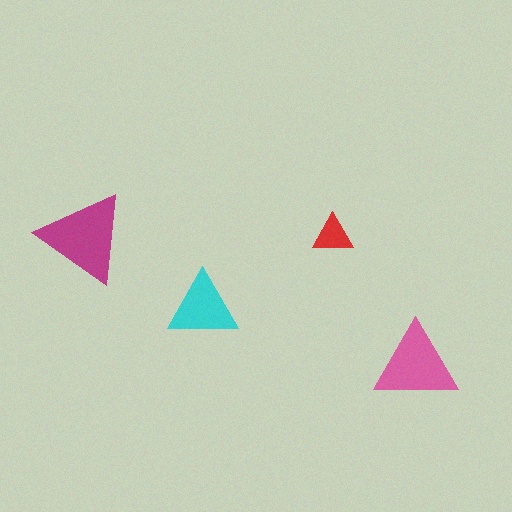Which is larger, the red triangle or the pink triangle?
The pink one.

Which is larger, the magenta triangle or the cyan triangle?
The magenta one.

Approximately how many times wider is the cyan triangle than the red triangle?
About 2 times wider.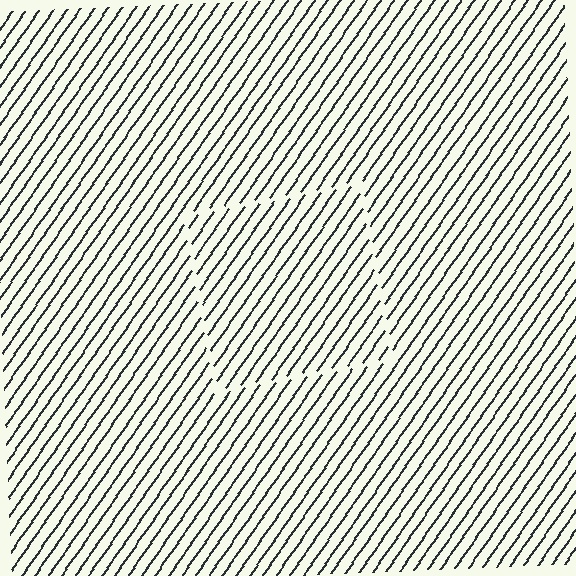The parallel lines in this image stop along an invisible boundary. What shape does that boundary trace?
An illusory square. The interior of the shape contains the same grating, shifted by half a period — the contour is defined by the phase discontinuity where line-ends from the inner and outer gratings abut.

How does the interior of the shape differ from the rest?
The interior of the shape contains the same grating, shifted by half a period — the contour is defined by the phase discontinuity where line-ends from the inner and outer gratings abut.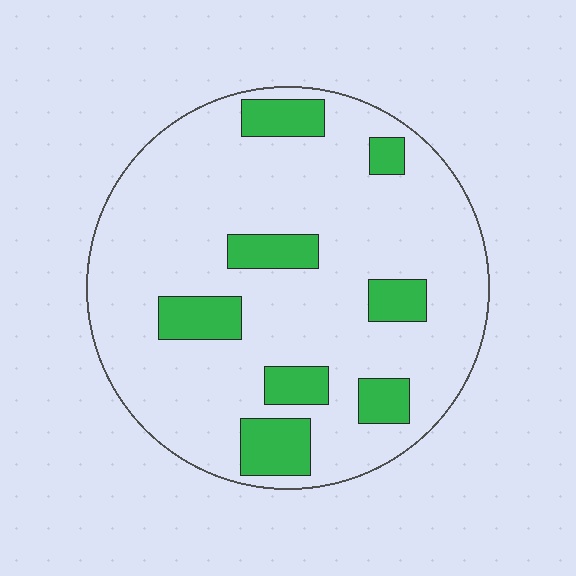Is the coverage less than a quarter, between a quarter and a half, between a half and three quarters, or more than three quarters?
Less than a quarter.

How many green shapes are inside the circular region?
8.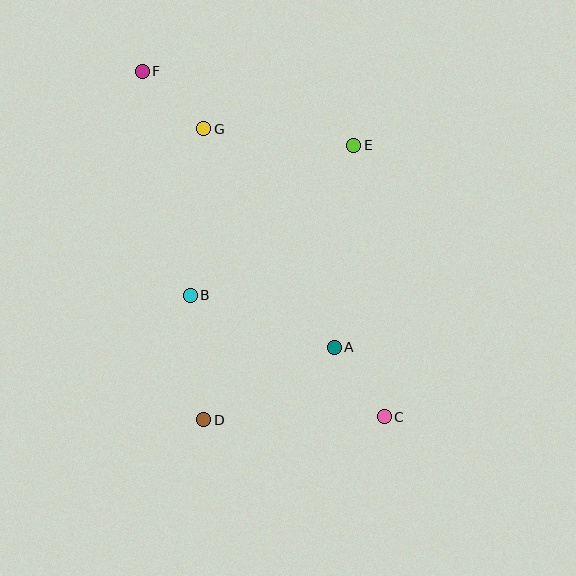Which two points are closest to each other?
Points F and G are closest to each other.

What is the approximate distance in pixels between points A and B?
The distance between A and B is approximately 153 pixels.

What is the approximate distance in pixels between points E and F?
The distance between E and F is approximately 224 pixels.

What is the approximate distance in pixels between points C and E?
The distance between C and E is approximately 273 pixels.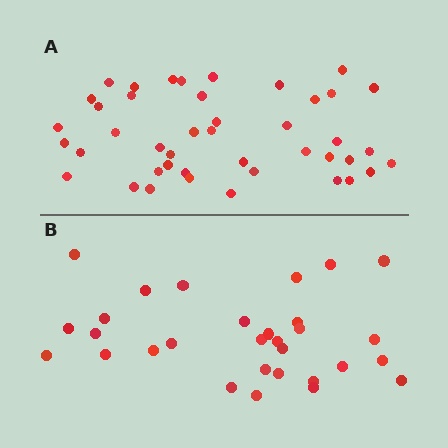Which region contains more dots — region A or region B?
Region A (the top region) has more dots.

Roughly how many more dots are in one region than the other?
Region A has approximately 15 more dots than region B.